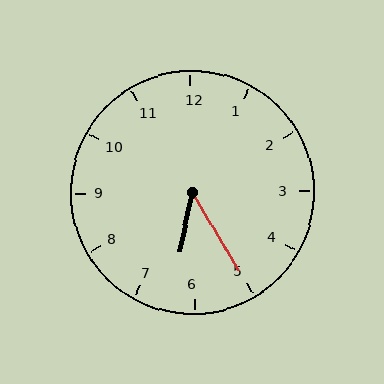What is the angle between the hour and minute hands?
Approximately 42 degrees.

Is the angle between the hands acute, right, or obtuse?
It is acute.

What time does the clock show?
6:25.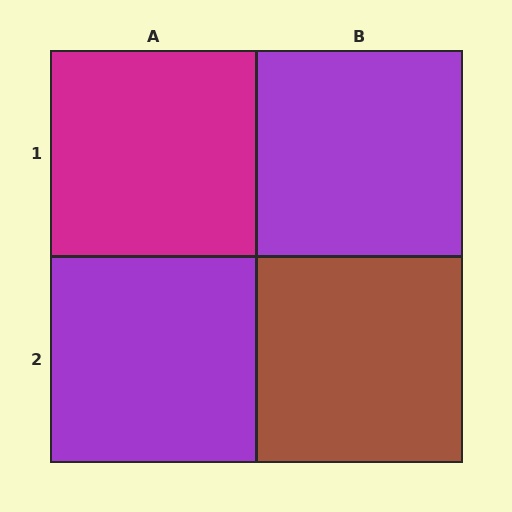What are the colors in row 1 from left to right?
Magenta, purple.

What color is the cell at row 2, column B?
Brown.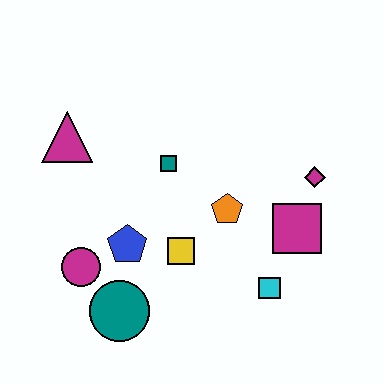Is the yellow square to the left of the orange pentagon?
Yes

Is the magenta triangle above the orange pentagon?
Yes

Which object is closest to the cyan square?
The magenta square is closest to the cyan square.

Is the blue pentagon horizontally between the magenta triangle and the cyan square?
Yes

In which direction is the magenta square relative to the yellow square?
The magenta square is to the right of the yellow square.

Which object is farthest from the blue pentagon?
The magenta diamond is farthest from the blue pentagon.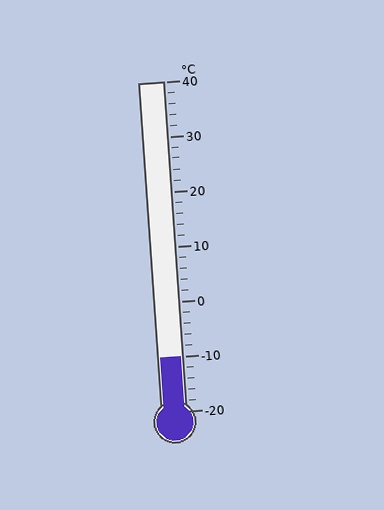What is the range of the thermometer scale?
The thermometer scale ranges from -20°C to 40°C.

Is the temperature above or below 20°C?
The temperature is below 20°C.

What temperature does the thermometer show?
The thermometer shows approximately -10°C.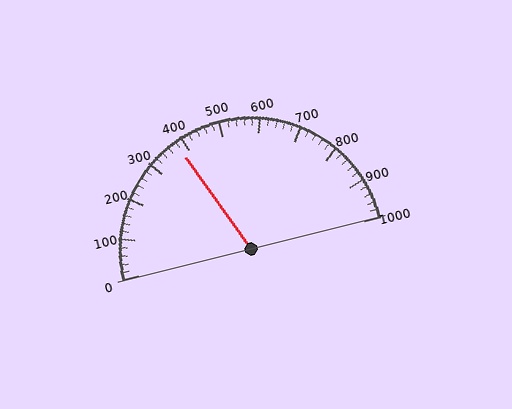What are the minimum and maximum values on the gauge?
The gauge ranges from 0 to 1000.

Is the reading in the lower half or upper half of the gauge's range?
The reading is in the lower half of the range (0 to 1000).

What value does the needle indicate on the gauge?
The needle indicates approximately 380.